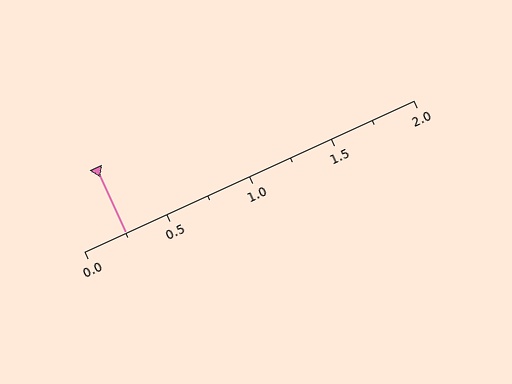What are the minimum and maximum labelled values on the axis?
The axis runs from 0.0 to 2.0.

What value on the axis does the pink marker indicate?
The marker indicates approximately 0.25.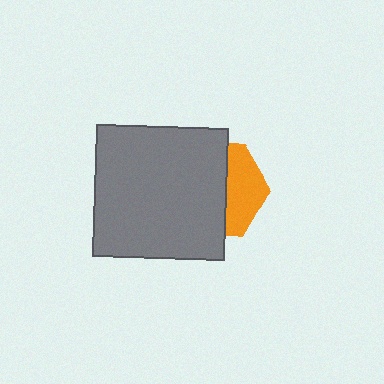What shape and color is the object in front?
The object in front is a gray square.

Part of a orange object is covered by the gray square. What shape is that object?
It is a hexagon.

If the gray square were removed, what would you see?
You would see the complete orange hexagon.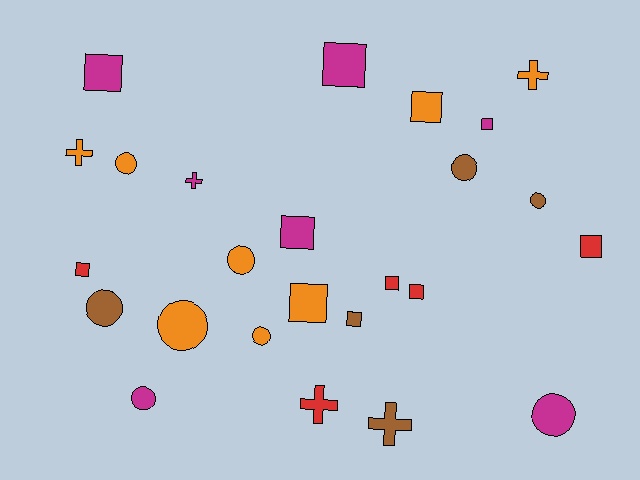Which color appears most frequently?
Orange, with 8 objects.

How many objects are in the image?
There are 25 objects.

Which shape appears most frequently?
Square, with 11 objects.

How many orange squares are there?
There are 2 orange squares.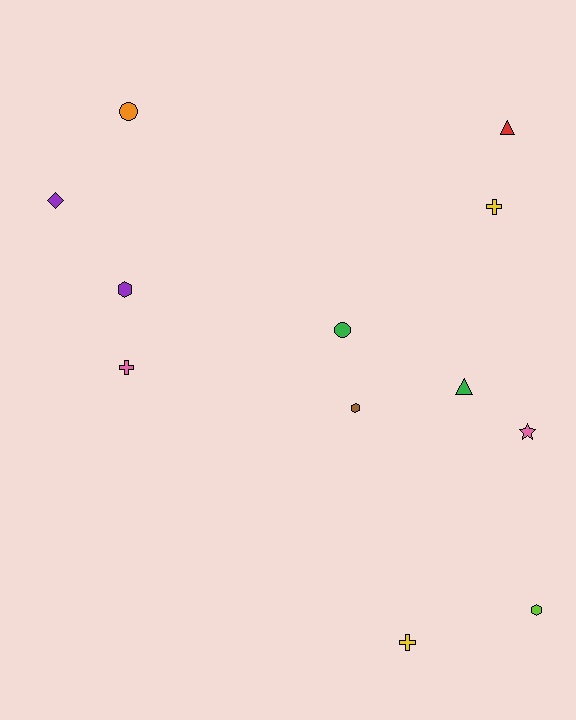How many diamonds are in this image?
There is 1 diamond.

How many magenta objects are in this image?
There are no magenta objects.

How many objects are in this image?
There are 12 objects.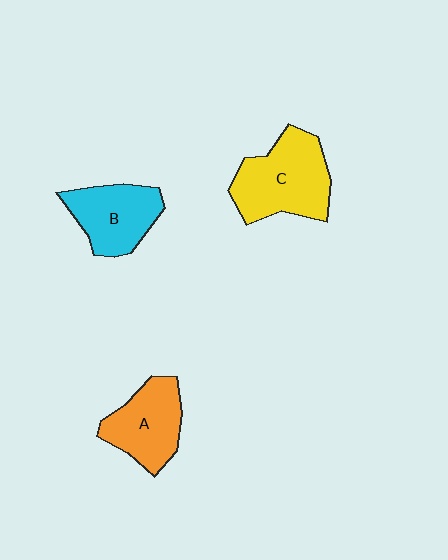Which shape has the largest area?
Shape C (yellow).